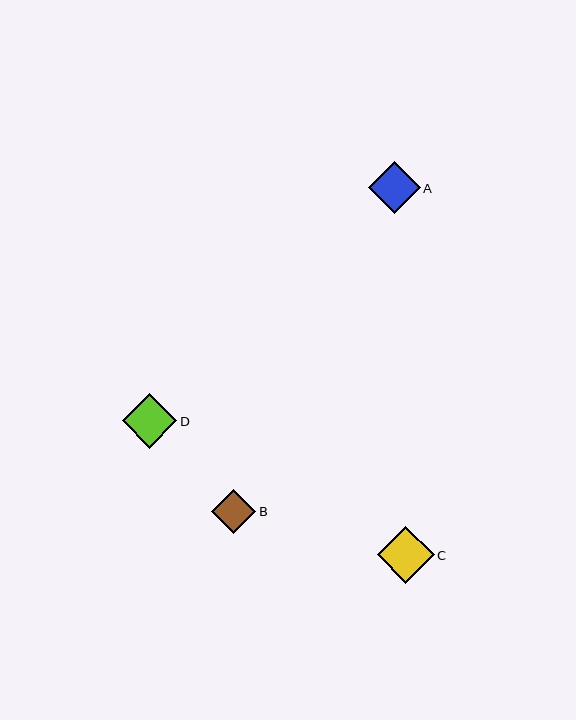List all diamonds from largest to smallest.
From largest to smallest: C, D, A, B.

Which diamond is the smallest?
Diamond B is the smallest with a size of approximately 44 pixels.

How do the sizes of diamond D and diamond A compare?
Diamond D and diamond A are approximately the same size.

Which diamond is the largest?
Diamond C is the largest with a size of approximately 57 pixels.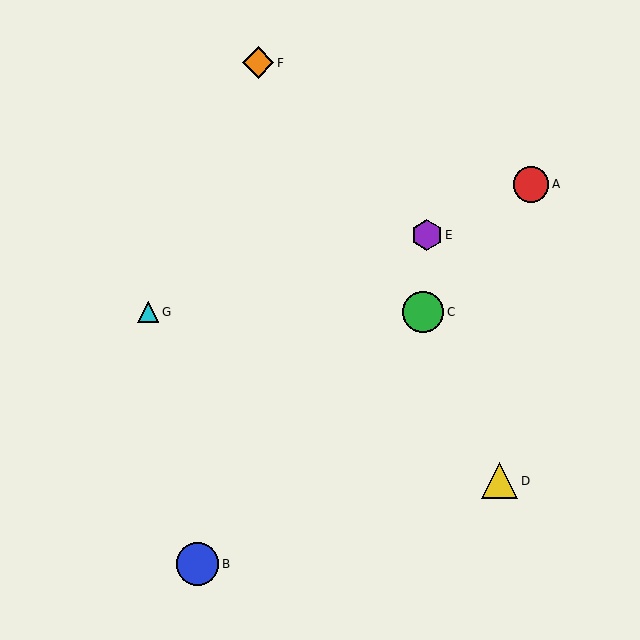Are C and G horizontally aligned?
Yes, both are at y≈312.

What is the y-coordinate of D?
Object D is at y≈481.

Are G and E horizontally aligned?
No, G is at y≈312 and E is at y≈235.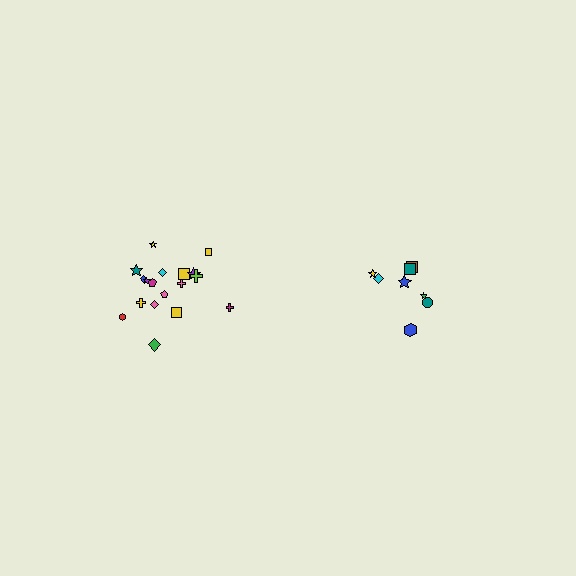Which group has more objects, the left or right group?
The left group.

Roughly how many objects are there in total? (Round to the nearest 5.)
Roughly 25 objects in total.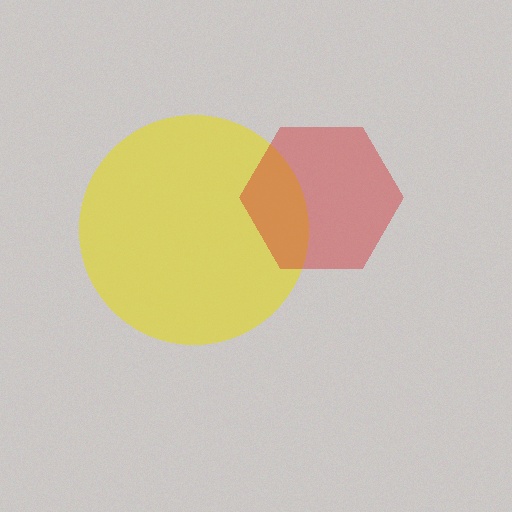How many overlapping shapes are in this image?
There are 2 overlapping shapes in the image.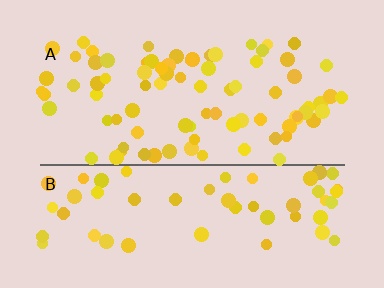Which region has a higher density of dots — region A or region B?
A (the top).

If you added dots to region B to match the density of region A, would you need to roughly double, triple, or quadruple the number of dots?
Approximately double.